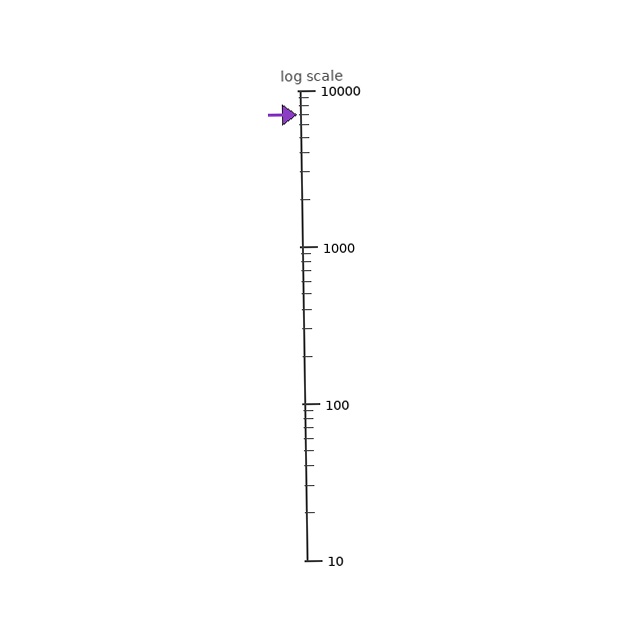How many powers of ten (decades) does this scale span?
The scale spans 3 decades, from 10 to 10000.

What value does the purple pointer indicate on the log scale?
The pointer indicates approximately 7000.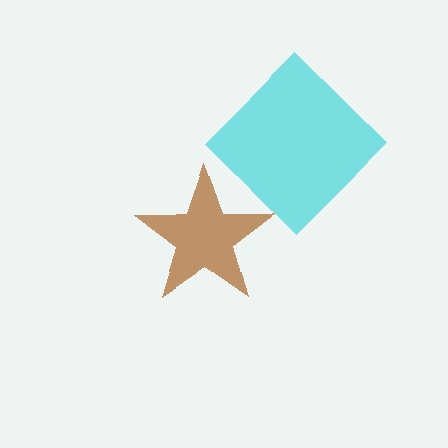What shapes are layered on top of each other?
The layered shapes are: a brown star, a cyan diamond.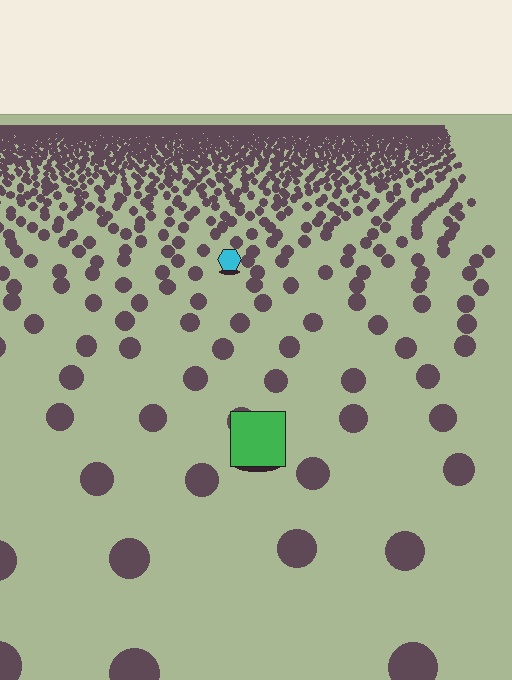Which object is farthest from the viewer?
The cyan hexagon is farthest from the viewer. It appears smaller and the ground texture around it is denser.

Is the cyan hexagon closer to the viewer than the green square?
No. The green square is closer — you can tell from the texture gradient: the ground texture is coarser near it.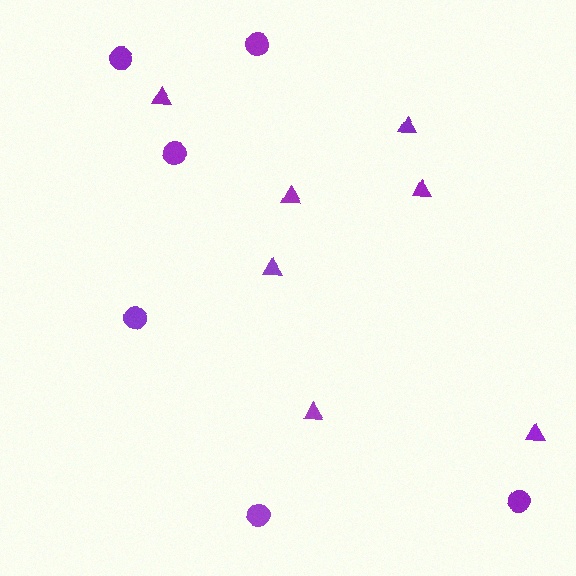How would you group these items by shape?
There are 2 groups: one group of circles (6) and one group of triangles (7).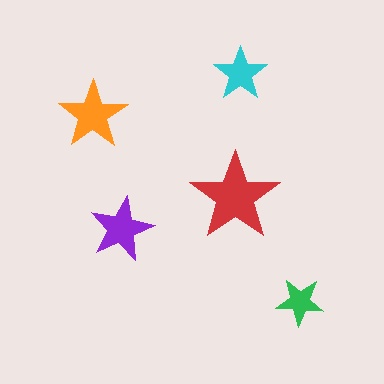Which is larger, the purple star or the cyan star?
The purple one.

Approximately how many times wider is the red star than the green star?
About 2 times wider.